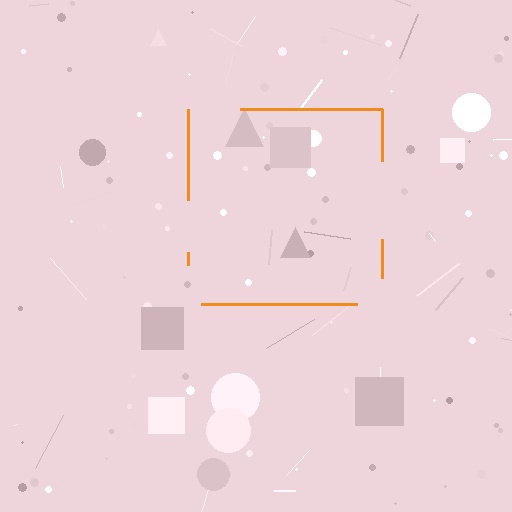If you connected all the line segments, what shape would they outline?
They would outline a square.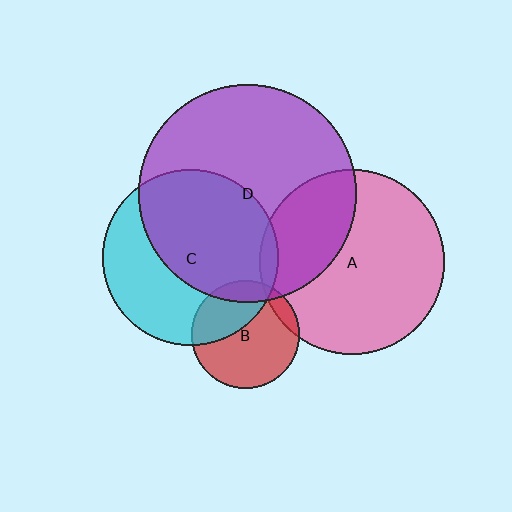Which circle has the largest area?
Circle D (purple).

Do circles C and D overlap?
Yes.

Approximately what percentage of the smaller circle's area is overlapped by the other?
Approximately 60%.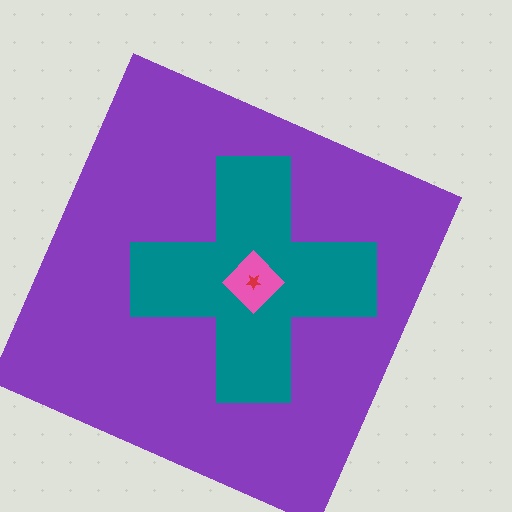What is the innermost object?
The red star.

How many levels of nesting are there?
4.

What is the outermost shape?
The purple square.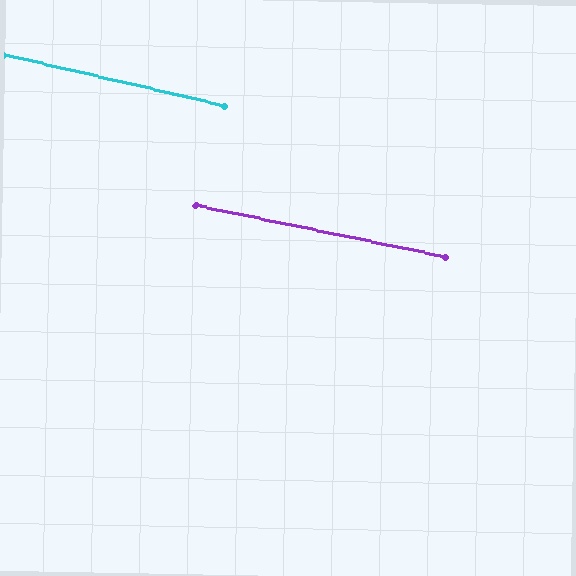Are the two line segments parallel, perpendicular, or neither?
Parallel — their directions differ by only 1.3°.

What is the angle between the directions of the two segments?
Approximately 1 degree.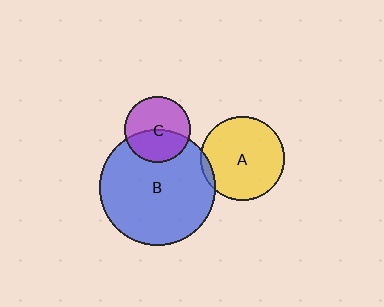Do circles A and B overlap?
Yes.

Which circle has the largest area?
Circle B (blue).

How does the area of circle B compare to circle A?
Approximately 1.9 times.